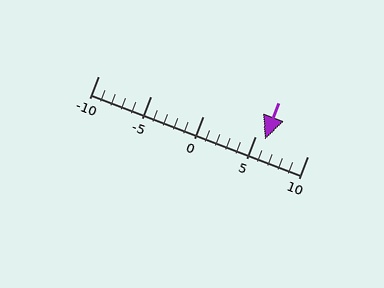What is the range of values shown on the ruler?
The ruler shows values from -10 to 10.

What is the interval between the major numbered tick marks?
The major tick marks are spaced 5 units apart.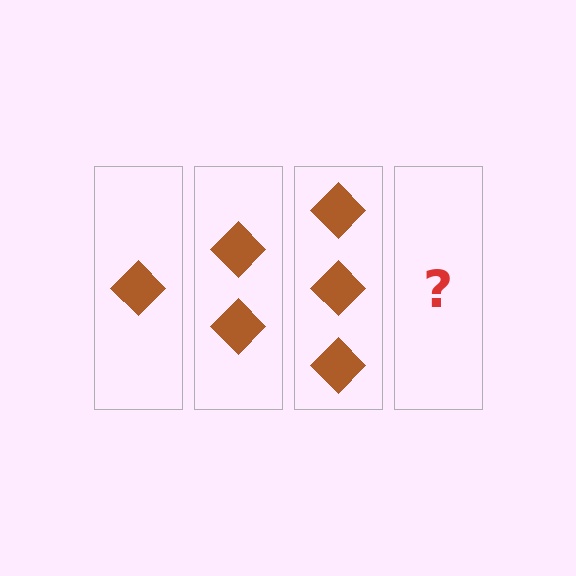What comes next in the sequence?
The next element should be 4 diamonds.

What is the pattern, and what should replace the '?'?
The pattern is that each step adds one more diamond. The '?' should be 4 diamonds.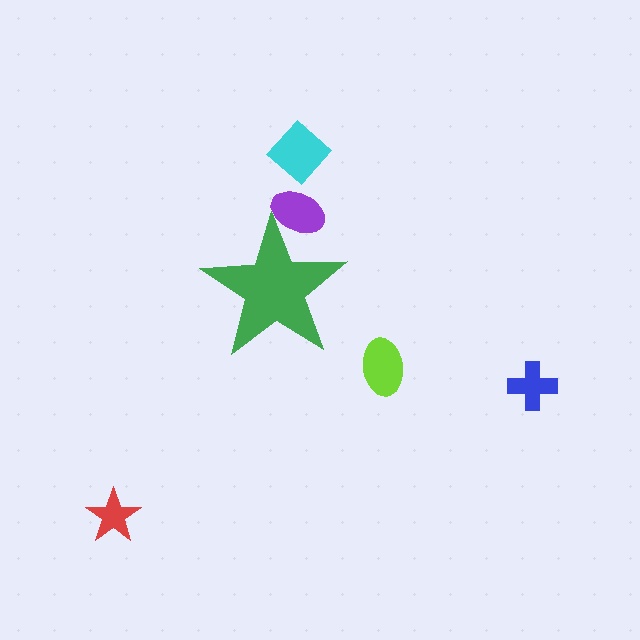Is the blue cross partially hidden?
No, the blue cross is fully visible.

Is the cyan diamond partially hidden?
No, the cyan diamond is fully visible.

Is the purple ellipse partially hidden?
Yes, the purple ellipse is partially hidden behind the green star.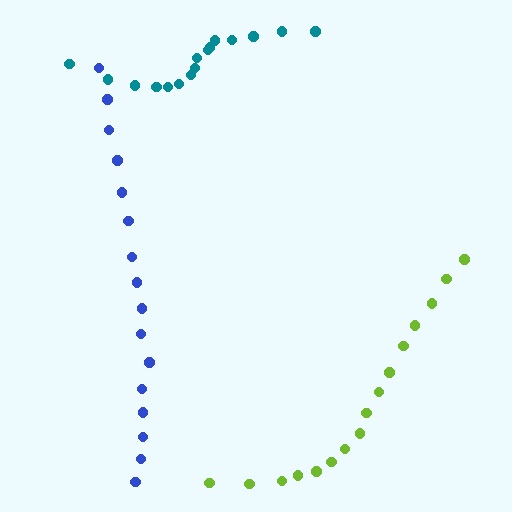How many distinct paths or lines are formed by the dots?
There are 3 distinct paths.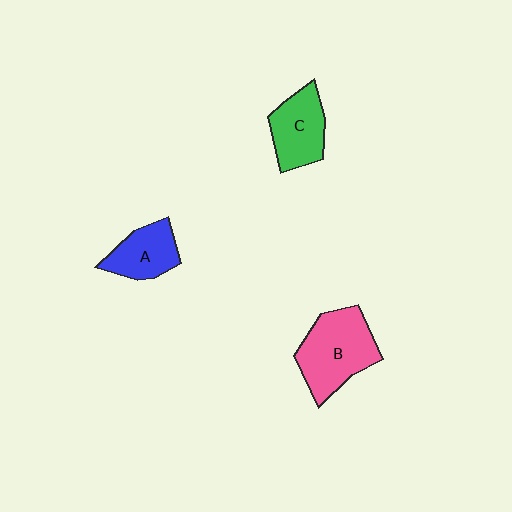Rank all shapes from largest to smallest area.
From largest to smallest: B (pink), C (green), A (blue).